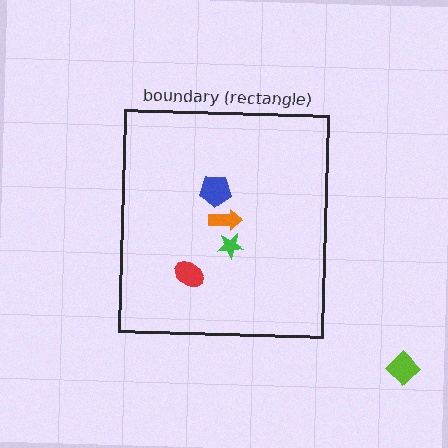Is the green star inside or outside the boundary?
Inside.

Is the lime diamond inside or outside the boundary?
Outside.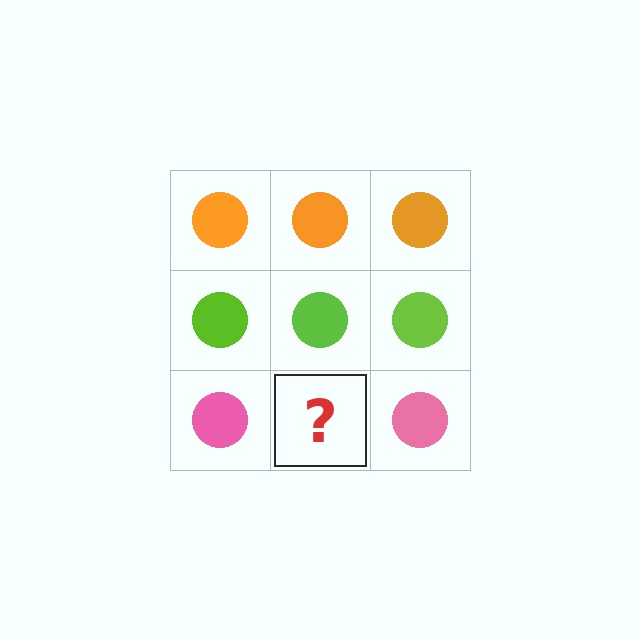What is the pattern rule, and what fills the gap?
The rule is that each row has a consistent color. The gap should be filled with a pink circle.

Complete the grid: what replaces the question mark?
The question mark should be replaced with a pink circle.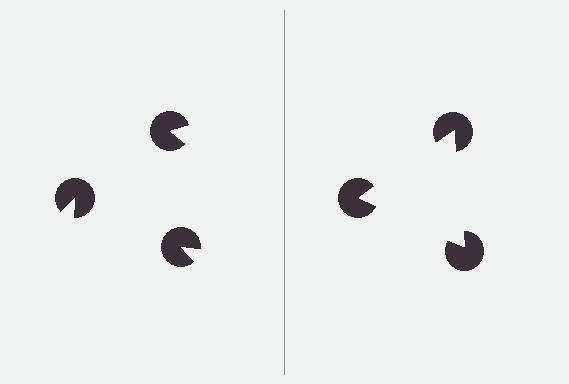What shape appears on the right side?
An illusory triangle.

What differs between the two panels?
The pac-man discs are positioned identically on both sides; only the wedge orientations differ. On the right they align to a triangle; on the left they are misaligned.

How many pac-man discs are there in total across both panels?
6 — 3 on each side.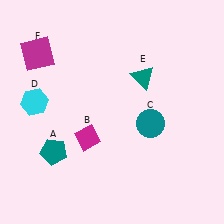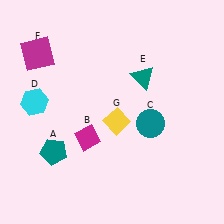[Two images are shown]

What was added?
A yellow diamond (G) was added in Image 2.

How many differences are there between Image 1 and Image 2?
There is 1 difference between the two images.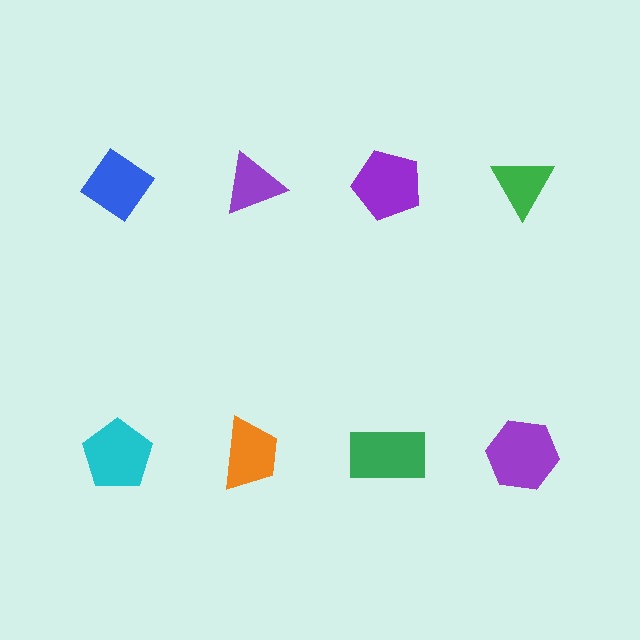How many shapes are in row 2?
4 shapes.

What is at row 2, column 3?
A green rectangle.